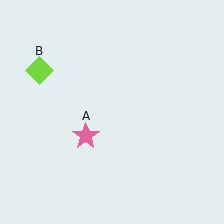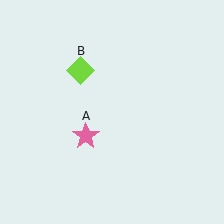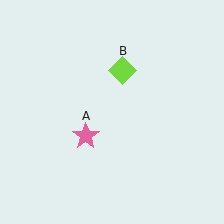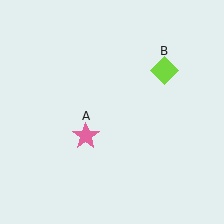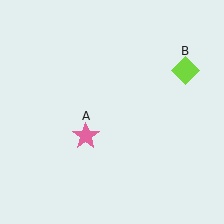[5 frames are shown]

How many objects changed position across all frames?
1 object changed position: lime diamond (object B).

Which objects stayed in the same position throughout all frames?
Pink star (object A) remained stationary.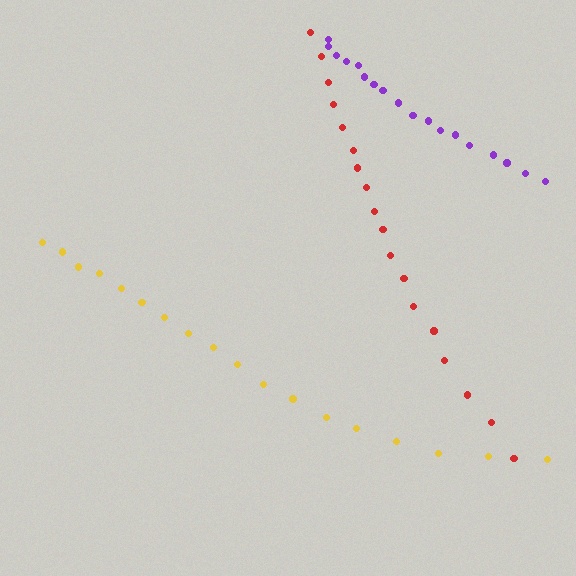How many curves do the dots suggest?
There are 3 distinct paths.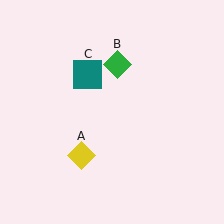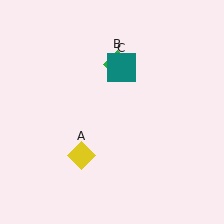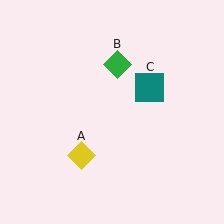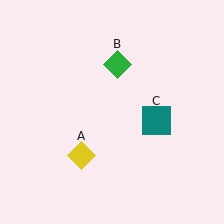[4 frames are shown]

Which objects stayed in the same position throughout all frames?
Yellow diamond (object A) and green diamond (object B) remained stationary.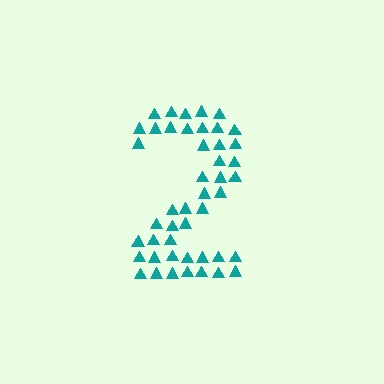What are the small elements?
The small elements are triangles.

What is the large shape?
The large shape is the digit 2.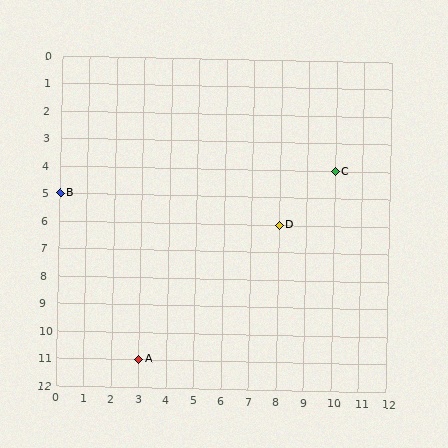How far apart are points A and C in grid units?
Points A and C are 7 columns and 7 rows apart (about 9.9 grid units diagonally).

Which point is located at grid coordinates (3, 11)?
Point A is at (3, 11).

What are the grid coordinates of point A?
Point A is at grid coordinates (3, 11).